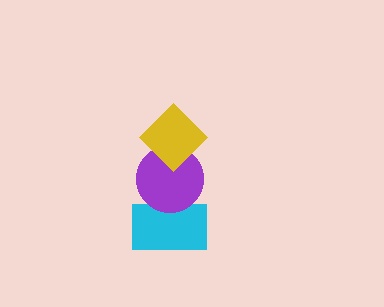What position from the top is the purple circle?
The purple circle is 2nd from the top.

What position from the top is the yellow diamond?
The yellow diamond is 1st from the top.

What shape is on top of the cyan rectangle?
The purple circle is on top of the cyan rectangle.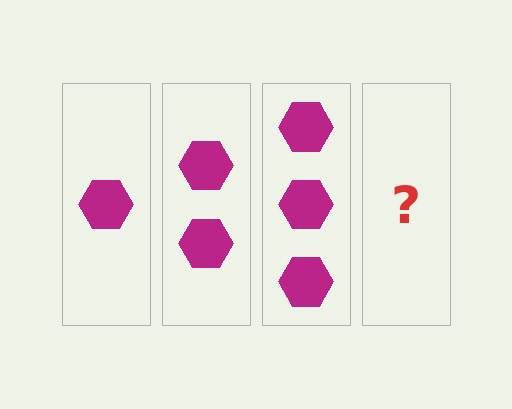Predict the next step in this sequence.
The next step is 4 hexagons.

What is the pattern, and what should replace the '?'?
The pattern is that each step adds one more hexagon. The '?' should be 4 hexagons.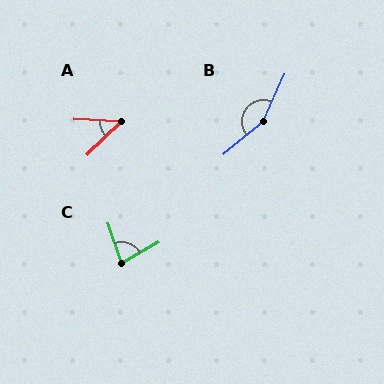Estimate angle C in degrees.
Approximately 79 degrees.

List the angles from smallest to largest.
A (48°), C (79°), B (154°).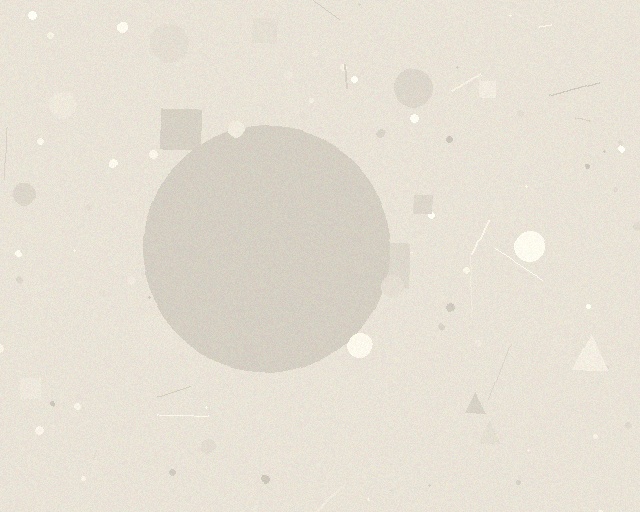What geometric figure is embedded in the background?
A circle is embedded in the background.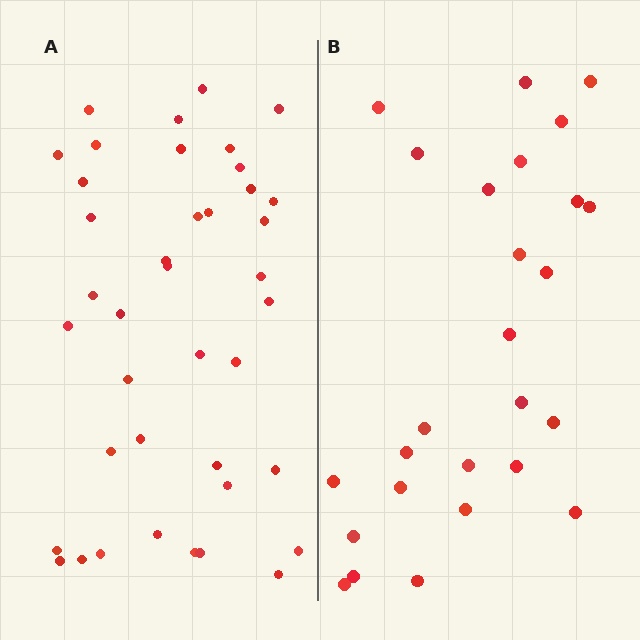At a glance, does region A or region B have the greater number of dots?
Region A (the left region) has more dots.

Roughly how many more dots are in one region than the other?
Region A has approximately 15 more dots than region B.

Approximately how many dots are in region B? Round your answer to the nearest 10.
About 30 dots. (The exact count is 26, which rounds to 30.)